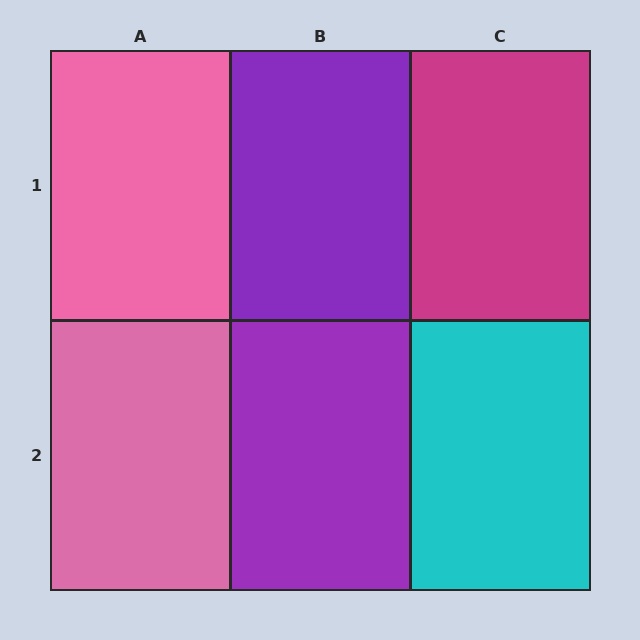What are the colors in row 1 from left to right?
Pink, purple, magenta.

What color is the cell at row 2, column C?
Cyan.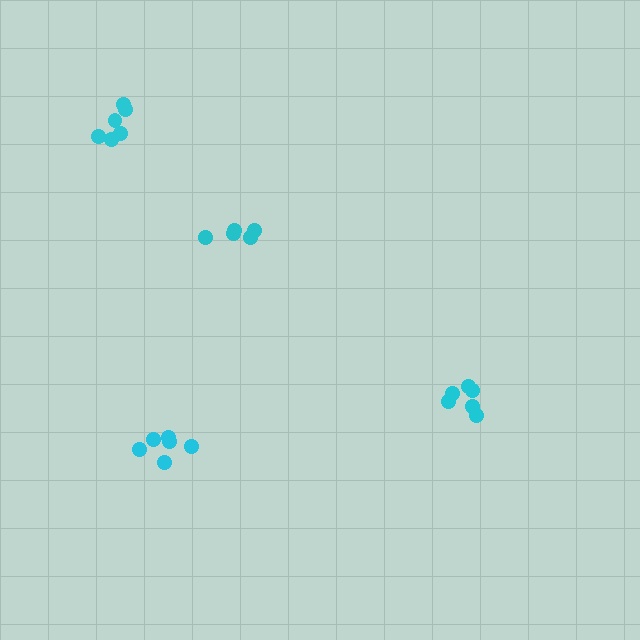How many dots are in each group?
Group 1: 6 dots, Group 2: 6 dots, Group 3: 6 dots, Group 4: 5 dots (23 total).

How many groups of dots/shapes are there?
There are 4 groups.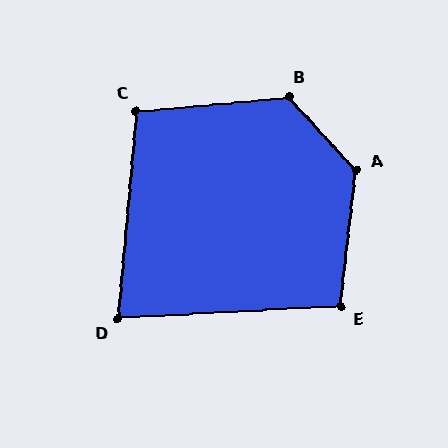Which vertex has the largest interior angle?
A, at approximately 131 degrees.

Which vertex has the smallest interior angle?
D, at approximately 82 degrees.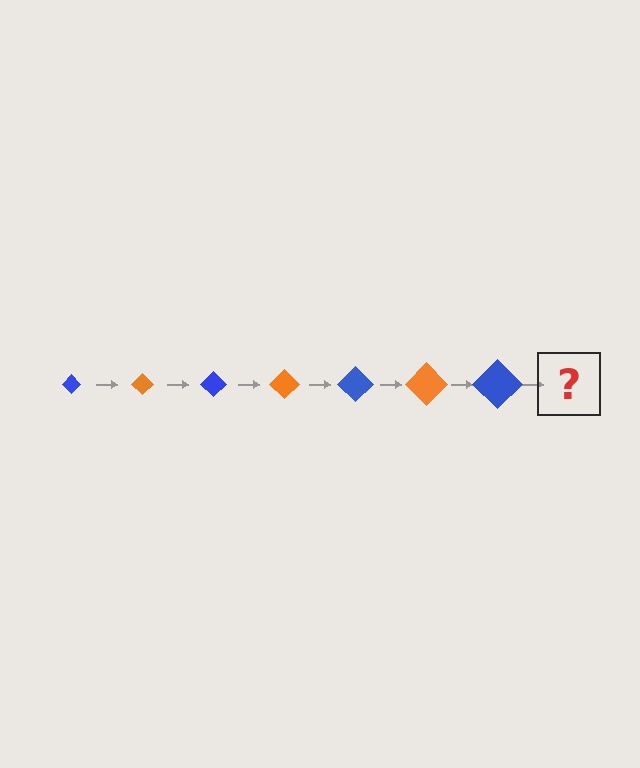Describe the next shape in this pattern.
It should be an orange diamond, larger than the previous one.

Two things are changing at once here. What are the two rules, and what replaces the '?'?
The two rules are that the diamond grows larger each step and the color cycles through blue and orange. The '?' should be an orange diamond, larger than the previous one.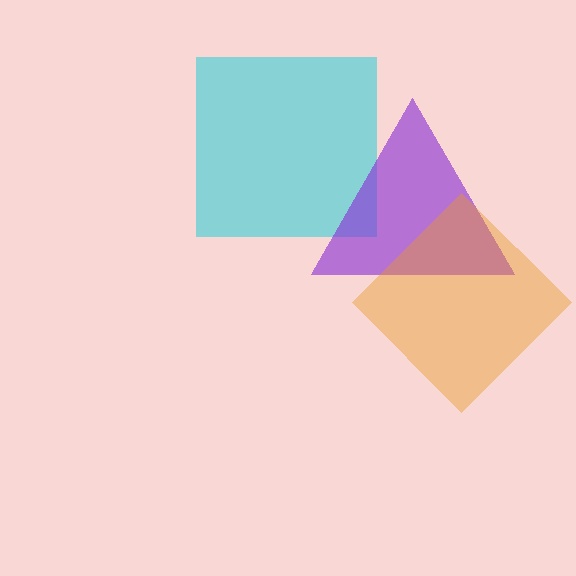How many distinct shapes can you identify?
There are 3 distinct shapes: a cyan square, a purple triangle, an orange diamond.